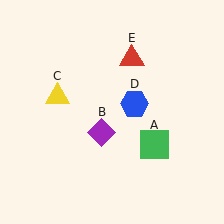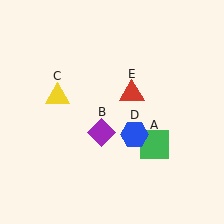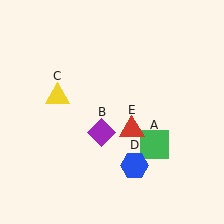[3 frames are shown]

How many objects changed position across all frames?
2 objects changed position: blue hexagon (object D), red triangle (object E).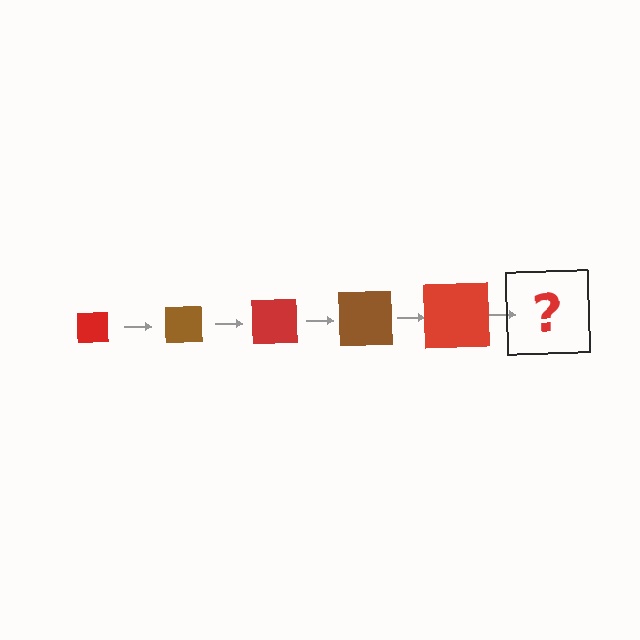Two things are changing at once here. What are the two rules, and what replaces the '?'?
The two rules are that the square grows larger each step and the color cycles through red and brown. The '?' should be a brown square, larger than the previous one.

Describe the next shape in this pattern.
It should be a brown square, larger than the previous one.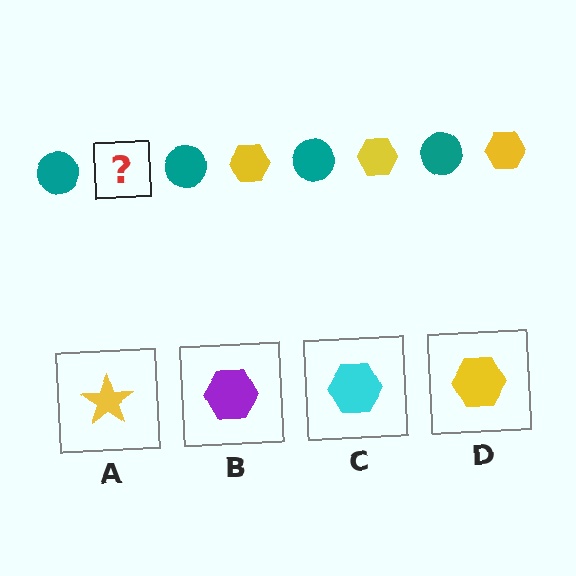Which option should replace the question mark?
Option D.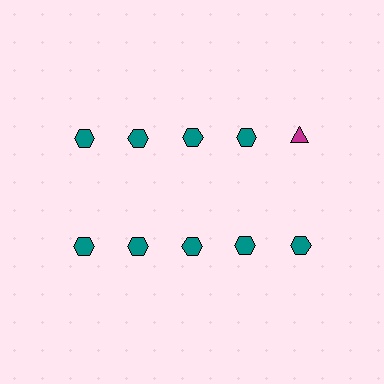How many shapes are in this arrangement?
There are 10 shapes arranged in a grid pattern.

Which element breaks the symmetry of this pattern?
The magenta triangle in the top row, rightmost column breaks the symmetry. All other shapes are teal hexagons.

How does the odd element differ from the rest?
It differs in both color (magenta instead of teal) and shape (triangle instead of hexagon).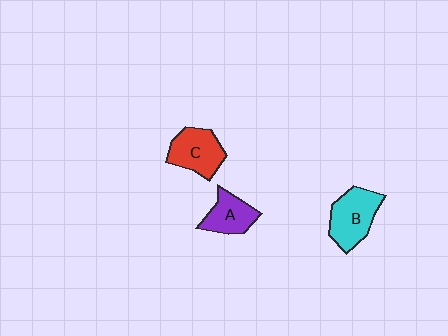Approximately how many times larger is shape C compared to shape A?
Approximately 1.2 times.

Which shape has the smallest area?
Shape A (purple).